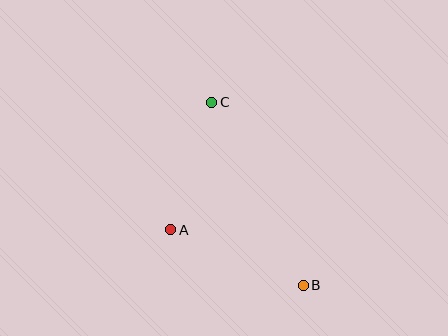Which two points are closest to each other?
Points A and C are closest to each other.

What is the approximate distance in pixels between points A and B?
The distance between A and B is approximately 144 pixels.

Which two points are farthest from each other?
Points B and C are farthest from each other.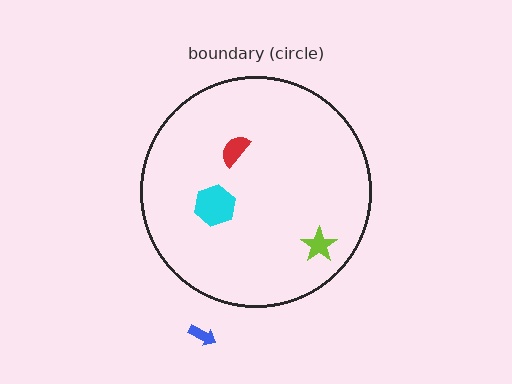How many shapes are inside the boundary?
3 inside, 1 outside.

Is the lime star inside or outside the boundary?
Inside.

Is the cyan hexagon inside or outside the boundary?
Inside.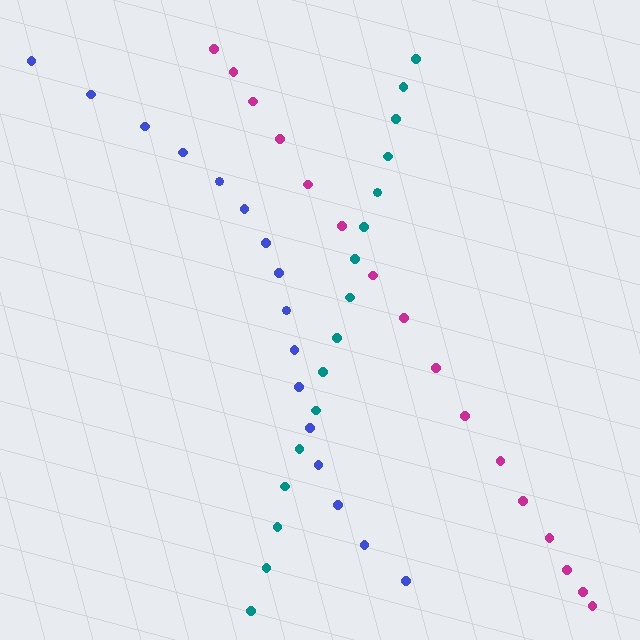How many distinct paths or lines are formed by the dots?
There are 3 distinct paths.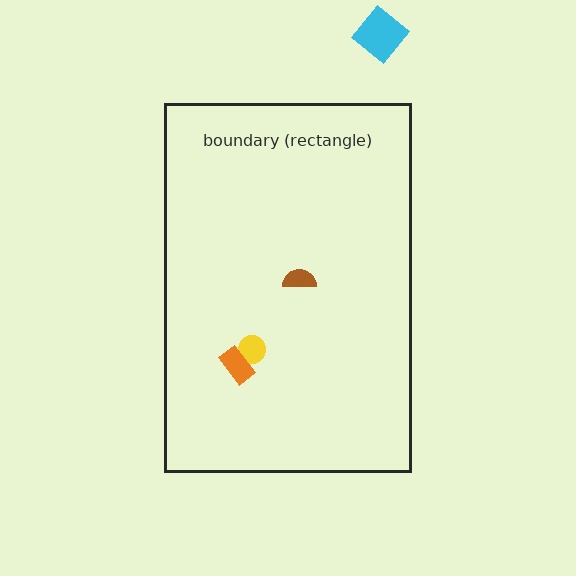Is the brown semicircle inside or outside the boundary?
Inside.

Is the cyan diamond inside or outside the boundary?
Outside.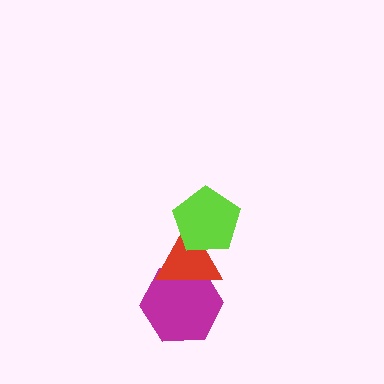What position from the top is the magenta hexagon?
The magenta hexagon is 3rd from the top.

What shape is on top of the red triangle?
The lime pentagon is on top of the red triangle.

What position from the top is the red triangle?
The red triangle is 2nd from the top.